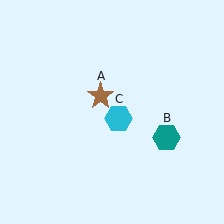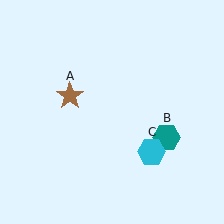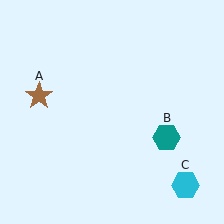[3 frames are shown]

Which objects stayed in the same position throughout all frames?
Teal hexagon (object B) remained stationary.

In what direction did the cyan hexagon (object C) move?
The cyan hexagon (object C) moved down and to the right.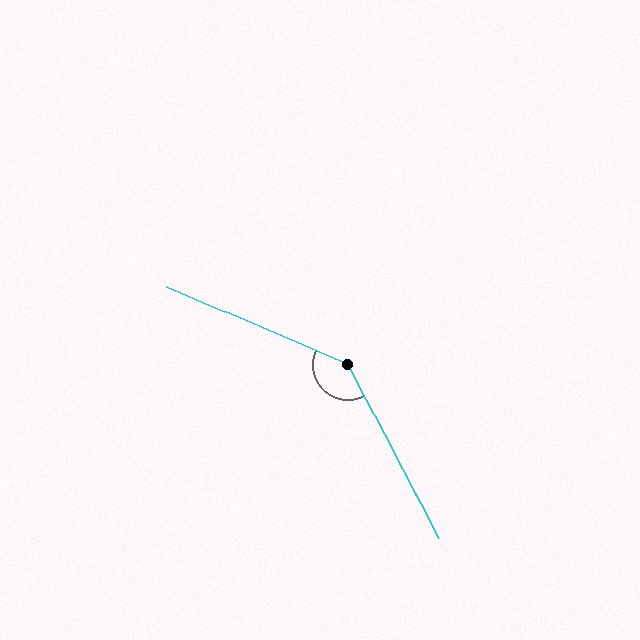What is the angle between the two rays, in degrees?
Approximately 140 degrees.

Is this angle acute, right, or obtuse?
It is obtuse.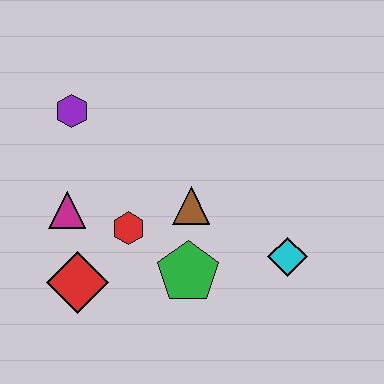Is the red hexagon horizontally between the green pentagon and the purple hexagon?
Yes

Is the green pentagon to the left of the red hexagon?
No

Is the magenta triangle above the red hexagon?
Yes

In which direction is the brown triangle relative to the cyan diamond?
The brown triangle is to the left of the cyan diamond.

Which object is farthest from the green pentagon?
The purple hexagon is farthest from the green pentagon.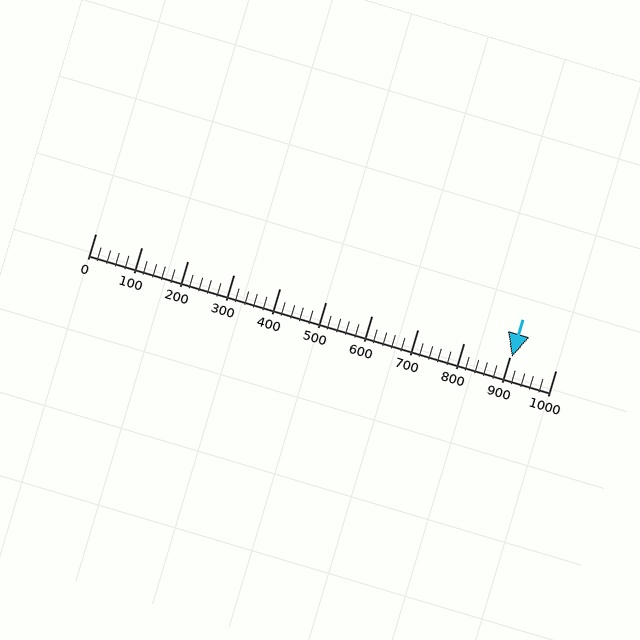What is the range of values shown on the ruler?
The ruler shows values from 0 to 1000.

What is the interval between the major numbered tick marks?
The major tick marks are spaced 100 units apart.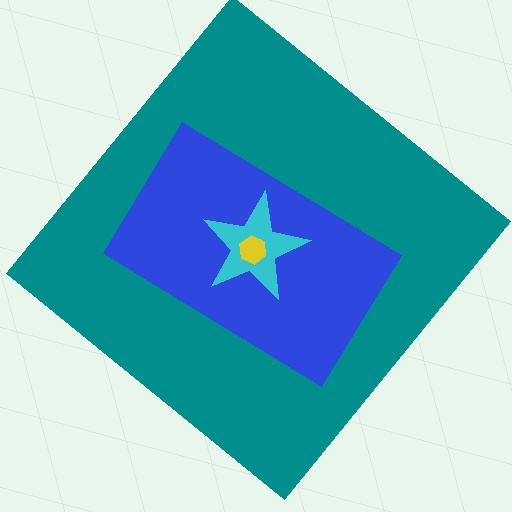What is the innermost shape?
The yellow hexagon.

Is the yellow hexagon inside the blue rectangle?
Yes.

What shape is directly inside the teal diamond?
The blue rectangle.